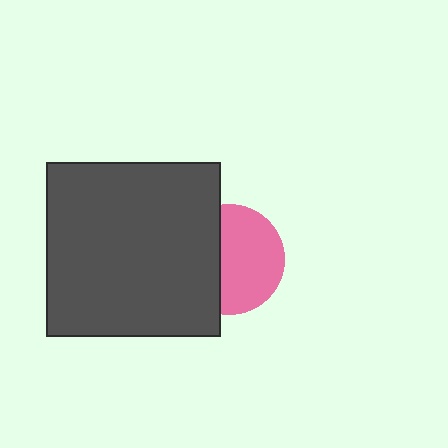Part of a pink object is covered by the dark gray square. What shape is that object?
It is a circle.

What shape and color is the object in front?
The object in front is a dark gray square.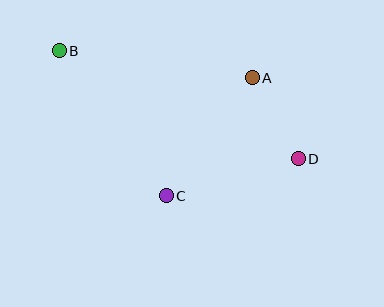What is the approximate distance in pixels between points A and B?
The distance between A and B is approximately 195 pixels.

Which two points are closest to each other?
Points A and D are closest to each other.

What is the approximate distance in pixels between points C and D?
The distance between C and D is approximately 137 pixels.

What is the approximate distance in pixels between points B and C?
The distance between B and C is approximately 180 pixels.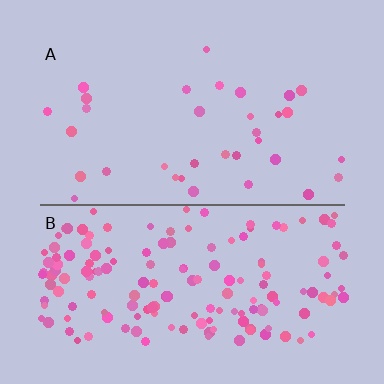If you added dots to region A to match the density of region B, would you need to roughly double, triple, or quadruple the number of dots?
Approximately quadruple.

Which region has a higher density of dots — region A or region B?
B (the bottom).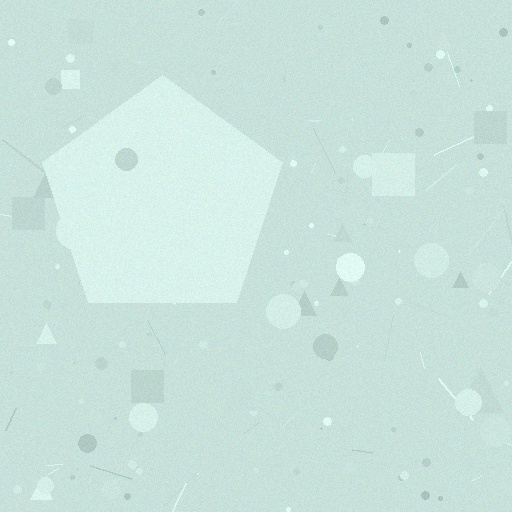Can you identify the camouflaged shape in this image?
The camouflaged shape is a pentagon.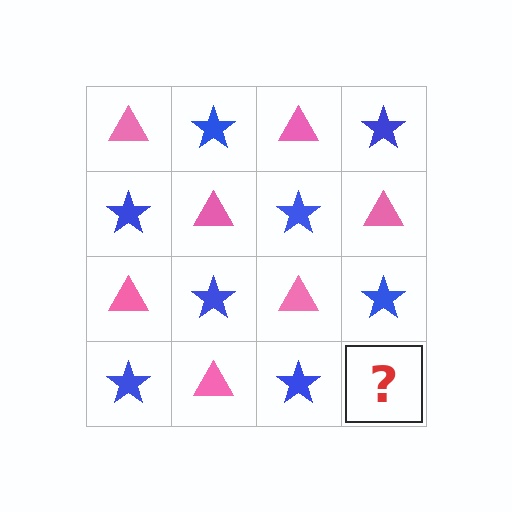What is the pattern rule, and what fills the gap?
The rule is that it alternates pink triangle and blue star in a checkerboard pattern. The gap should be filled with a pink triangle.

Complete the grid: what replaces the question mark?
The question mark should be replaced with a pink triangle.